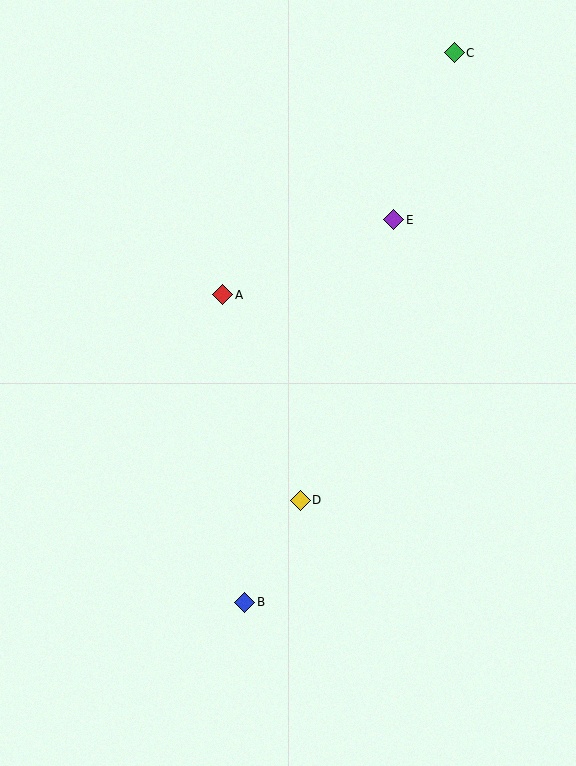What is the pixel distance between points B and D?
The distance between B and D is 116 pixels.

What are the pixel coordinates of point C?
Point C is at (454, 53).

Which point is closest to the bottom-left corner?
Point B is closest to the bottom-left corner.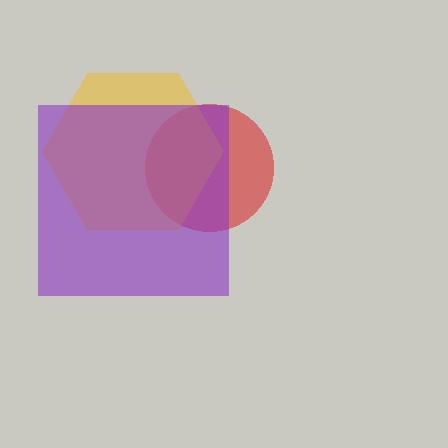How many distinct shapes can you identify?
There are 3 distinct shapes: a red circle, a yellow hexagon, a purple square.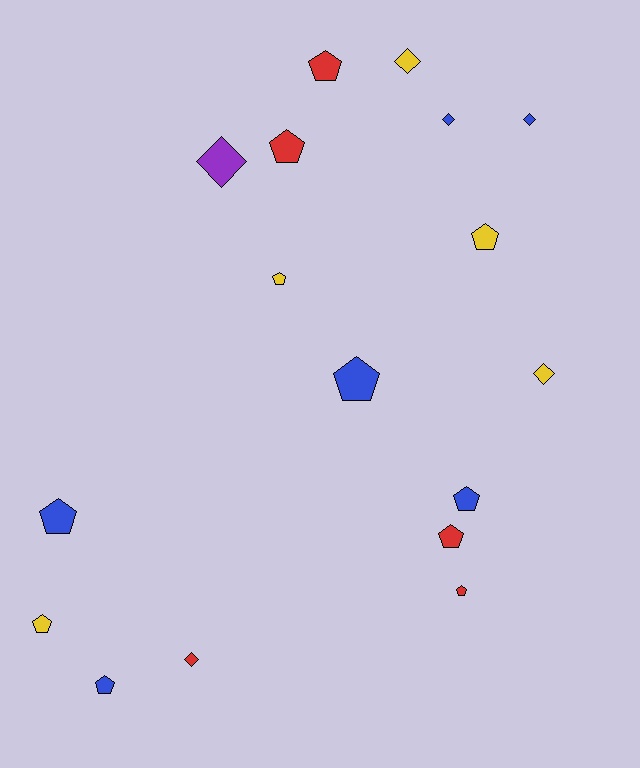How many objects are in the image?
There are 17 objects.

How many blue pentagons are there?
There are 4 blue pentagons.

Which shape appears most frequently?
Pentagon, with 11 objects.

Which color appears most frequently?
Blue, with 6 objects.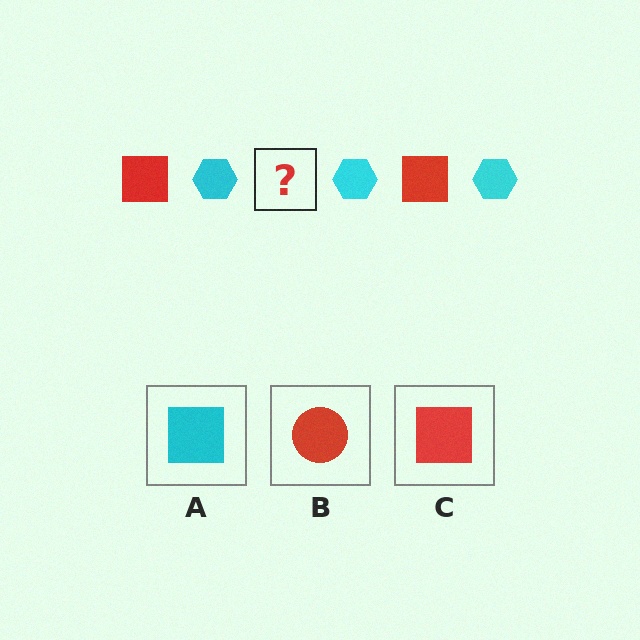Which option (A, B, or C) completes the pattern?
C.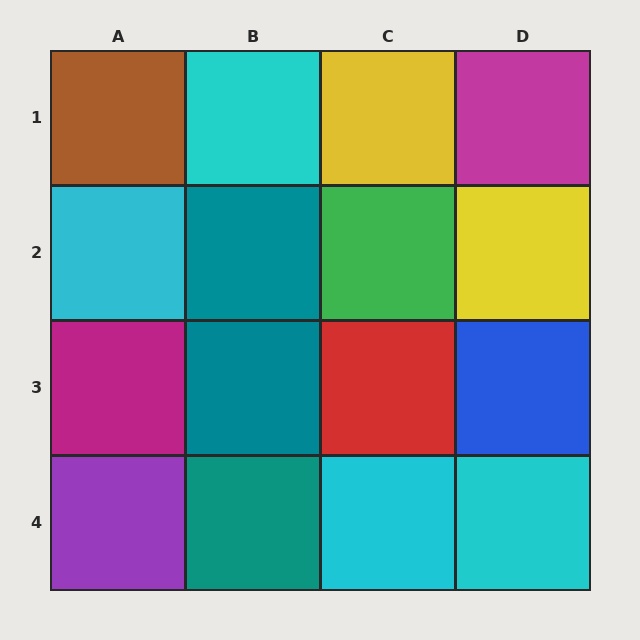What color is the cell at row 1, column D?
Magenta.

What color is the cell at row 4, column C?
Cyan.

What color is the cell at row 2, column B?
Teal.